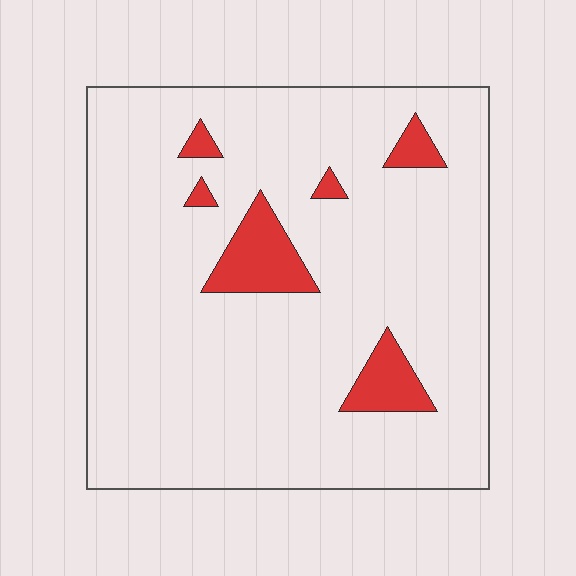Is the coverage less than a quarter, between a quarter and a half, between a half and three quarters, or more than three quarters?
Less than a quarter.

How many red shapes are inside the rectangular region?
6.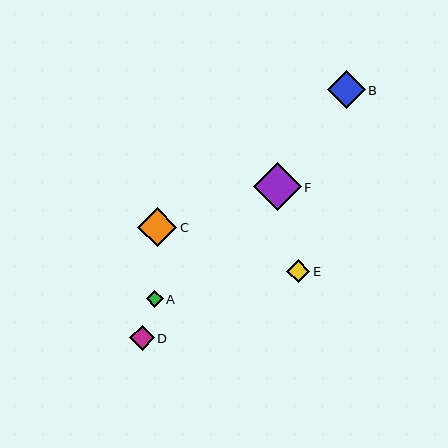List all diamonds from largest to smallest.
From largest to smallest: F, C, B, D, E, A.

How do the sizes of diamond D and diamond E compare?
Diamond D and diamond E are approximately the same size.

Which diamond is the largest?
Diamond F is the largest with a size of approximately 48 pixels.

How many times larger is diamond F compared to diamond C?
Diamond F is approximately 1.2 times the size of diamond C.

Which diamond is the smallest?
Diamond A is the smallest with a size of approximately 17 pixels.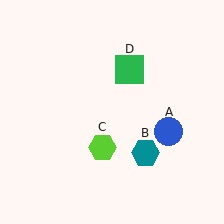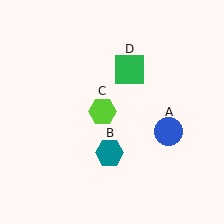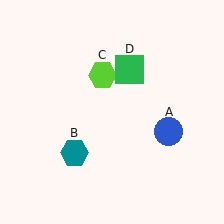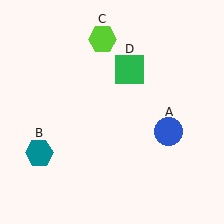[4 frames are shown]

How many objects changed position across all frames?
2 objects changed position: teal hexagon (object B), lime hexagon (object C).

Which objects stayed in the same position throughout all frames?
Blue circle (object A) and green square (object D) remained stationary.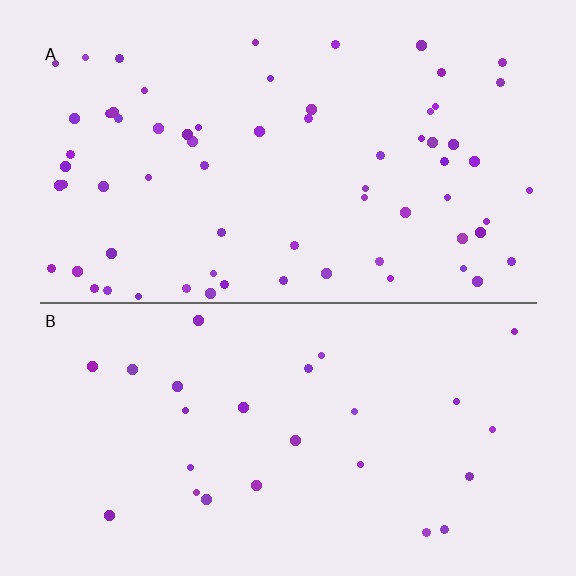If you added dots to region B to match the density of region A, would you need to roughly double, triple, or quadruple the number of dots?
Approximately triple.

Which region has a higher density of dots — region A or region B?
A (the top).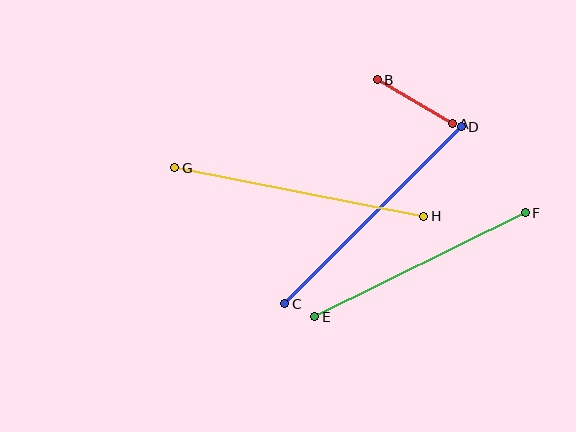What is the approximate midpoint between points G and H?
The midpoint is at approximately (299, 192) pixels.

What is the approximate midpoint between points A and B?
The midpoint is at approximately (415, 102) pixels.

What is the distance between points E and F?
The distance is approximately 234 pixels.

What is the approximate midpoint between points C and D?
The midpoint is at approximately (373, 215) pixels.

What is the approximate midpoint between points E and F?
The midpoint is at approximately (420, 265) pixels.